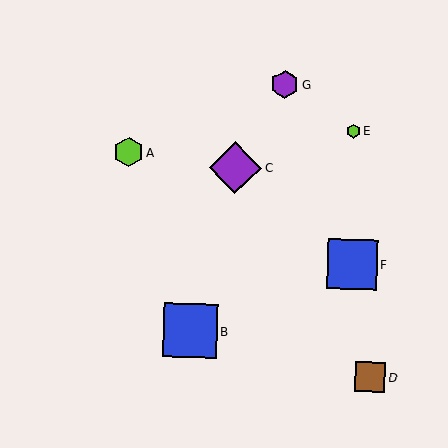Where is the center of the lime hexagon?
The center of the lime hexagon is at (129, 152).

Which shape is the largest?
The blue square (labeled B) is the largest.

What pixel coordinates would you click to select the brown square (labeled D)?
Click at (370, 377) to select the brown square D.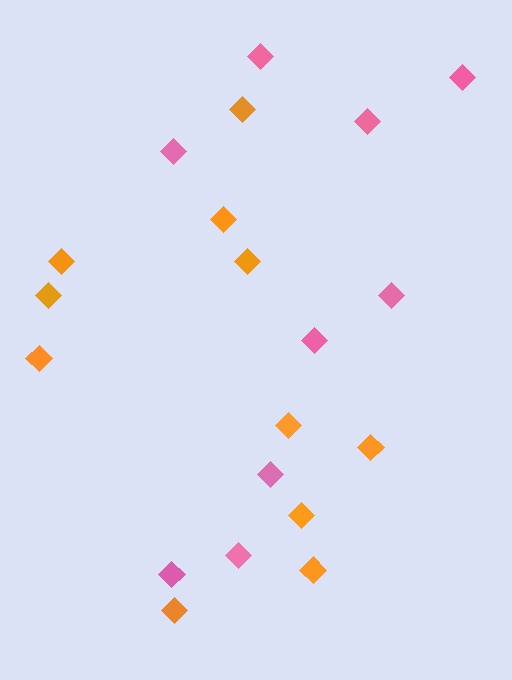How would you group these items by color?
There are 2 groups: one group of pink diamonds (9) and one group of orange diamonds (11).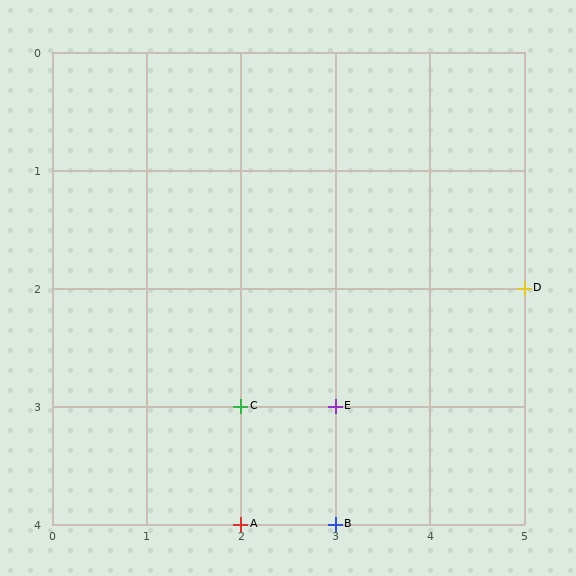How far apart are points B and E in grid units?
Points B and E are 1 row apart.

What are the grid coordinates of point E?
Point E is at grid coordinates (3, 3).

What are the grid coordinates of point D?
Point D is at grid coordinates (5, 2).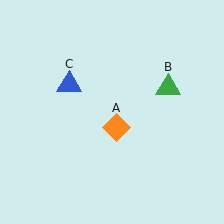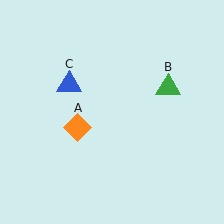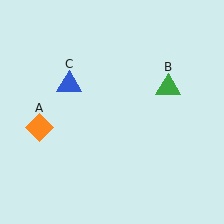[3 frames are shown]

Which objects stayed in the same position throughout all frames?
Green triangle (object B) and blue triangle (object C) remained stationary.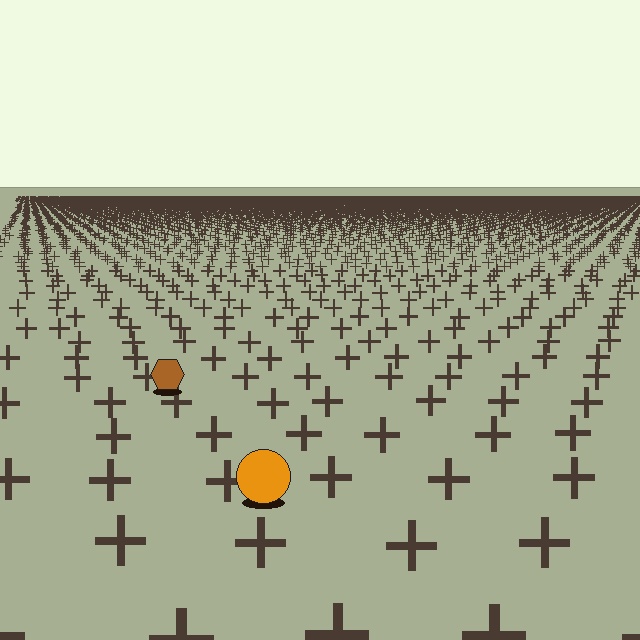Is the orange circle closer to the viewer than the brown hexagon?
Yes. The orange circle is closer — you can tell from the texture gradient: the ground texture is coarser near it.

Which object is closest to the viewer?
The orange circle is closest. The texture marks near it are larger and more spread out.